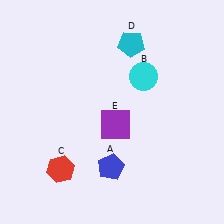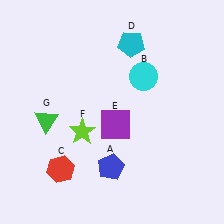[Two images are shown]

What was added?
A lime star (F), a green triangle (G) were added in Image 2.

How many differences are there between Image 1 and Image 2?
There are 2 differences between the two images.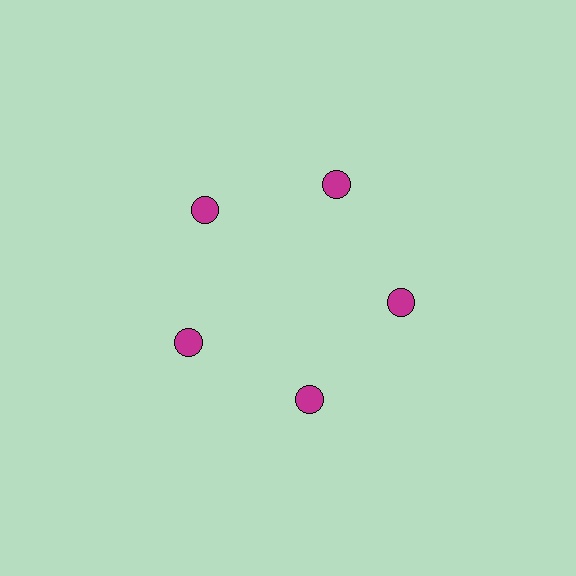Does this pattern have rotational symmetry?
Yes, this pattern has 5-fold rotational symmetry. It looks the same after rotating 72 degrees around the center.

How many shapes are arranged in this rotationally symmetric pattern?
There are 5 shapes, arranged in 5 groups of 1.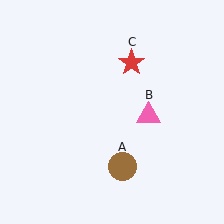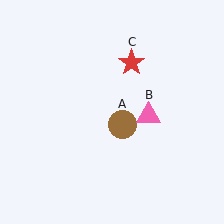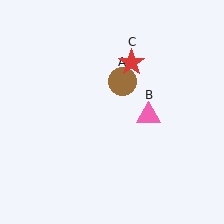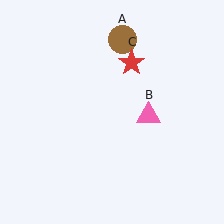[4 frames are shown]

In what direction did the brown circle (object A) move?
The brown circle (object A) moved up.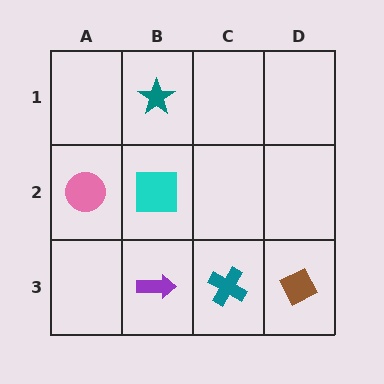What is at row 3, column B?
A purple arrow.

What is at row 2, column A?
A pink circle.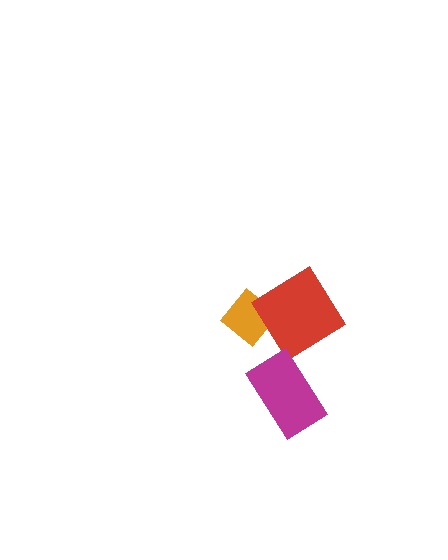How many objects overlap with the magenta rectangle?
0 objects overlap with the magenta rectangle.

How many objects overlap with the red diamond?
1 object overlaps with the red diamond.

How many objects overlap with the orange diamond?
1 object overlaps with the orange diamond.